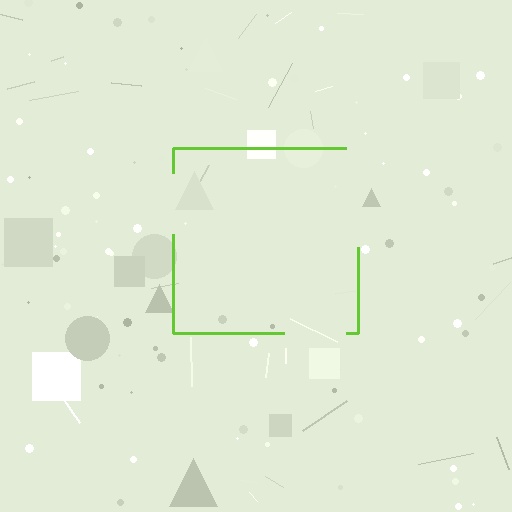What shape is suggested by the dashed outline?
The dashed outline suggests a square.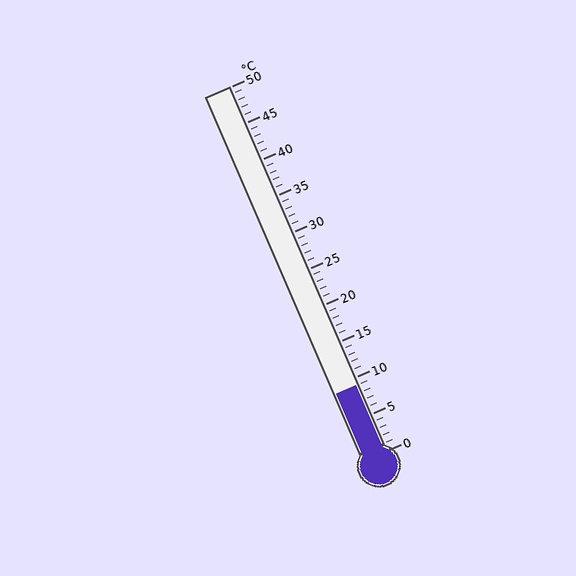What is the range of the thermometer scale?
The thermometer scale ranges from 0°C to 50°C.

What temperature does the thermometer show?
The thermometer shows approximately 9°C.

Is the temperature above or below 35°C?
The temperature is below 35°C.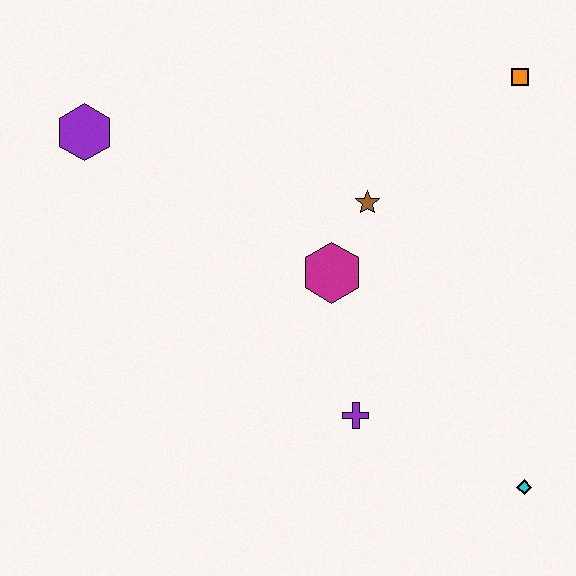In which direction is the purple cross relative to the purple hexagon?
The purple cross is below the purple hexagon.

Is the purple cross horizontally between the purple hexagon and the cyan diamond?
Yes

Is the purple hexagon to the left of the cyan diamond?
Yes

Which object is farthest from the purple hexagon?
The cyan diamond is farthest from the purple hexagon.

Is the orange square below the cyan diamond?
No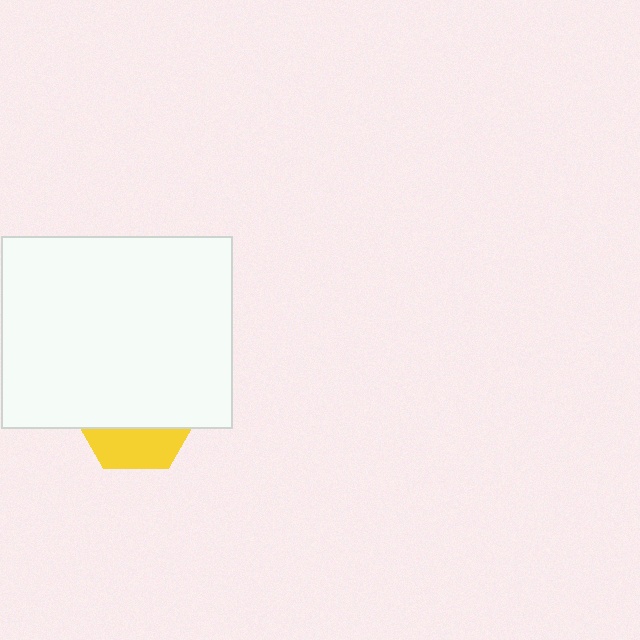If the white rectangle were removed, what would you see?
You would see the complete yellow hexagon.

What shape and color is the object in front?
The object in front is a white rectangle.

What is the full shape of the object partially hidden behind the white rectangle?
The partially hidden object is a yellow hexagon.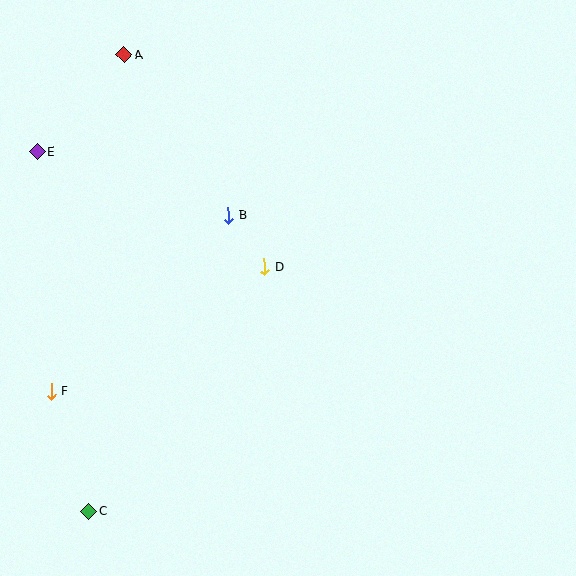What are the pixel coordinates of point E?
Point E is at (37, 151).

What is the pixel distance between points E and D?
The distance between E and D is 255 pixels.